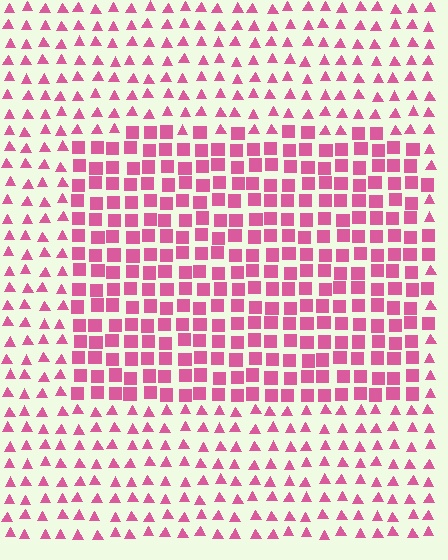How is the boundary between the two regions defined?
The boundary is defined by a change in element shape: squares inside vs. triangles outside. All elements share the same color and spacing.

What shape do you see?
I see a rectangle.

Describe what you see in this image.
The image is filled with small pink elements arranged in a uniform grid. A rectangle-shaped region contains squares, while the surrounding area contains triangles. The boundary is defined purely by the change in element shape.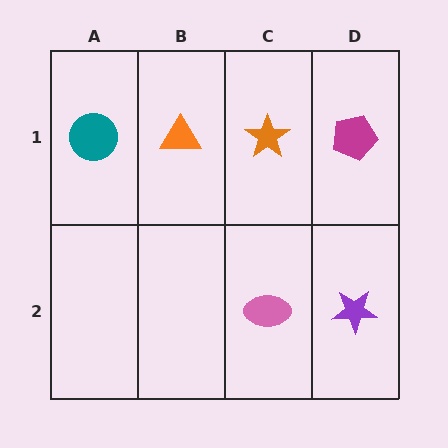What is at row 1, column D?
A magenta pentagon.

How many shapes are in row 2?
2 shapes.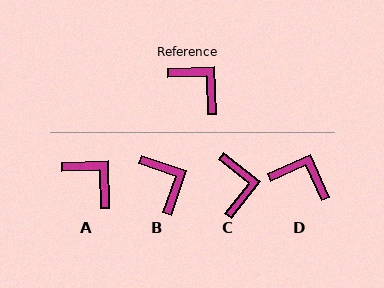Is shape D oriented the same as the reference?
No, it is off by about 23 degrees.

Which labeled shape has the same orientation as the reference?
A.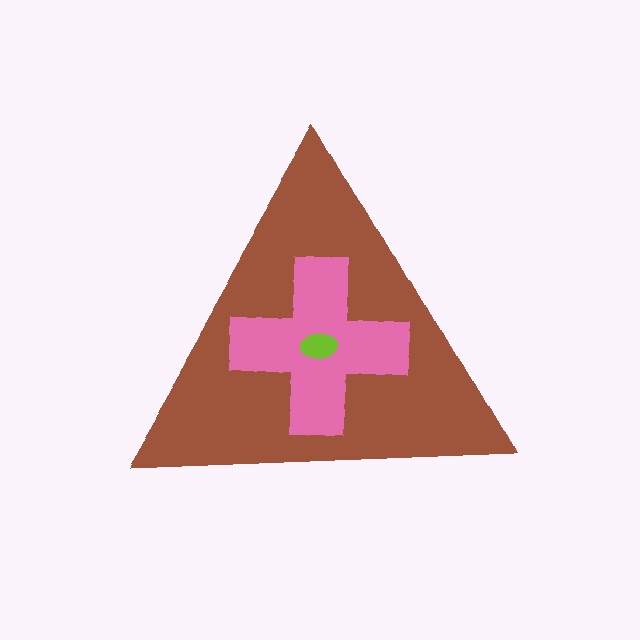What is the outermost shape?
The brown triangle.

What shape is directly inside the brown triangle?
The pink cross.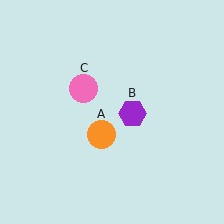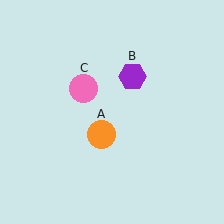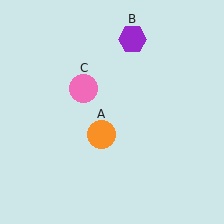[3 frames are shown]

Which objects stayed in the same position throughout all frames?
Orange circle (object A) and pink circle (object C) remained stationary.